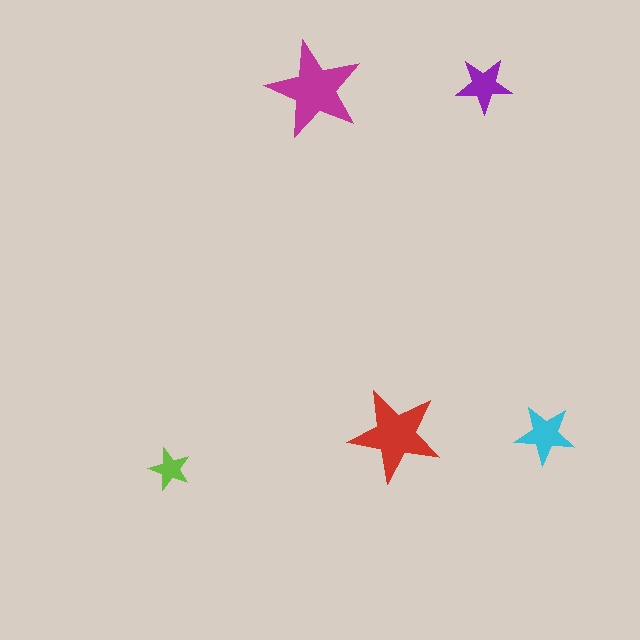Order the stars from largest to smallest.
the magenta one, the red one, the cyan one, the purple one, the lime one.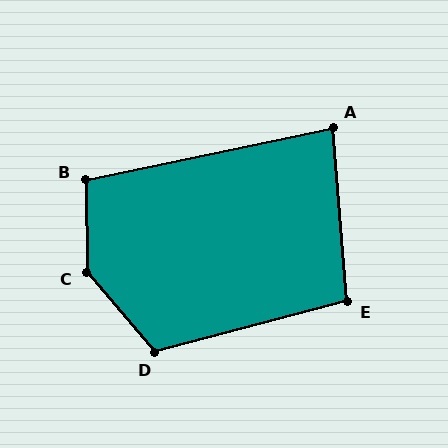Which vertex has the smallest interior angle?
A, at approximately 83 degrees.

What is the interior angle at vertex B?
Approximately 101 degrees (obtuse).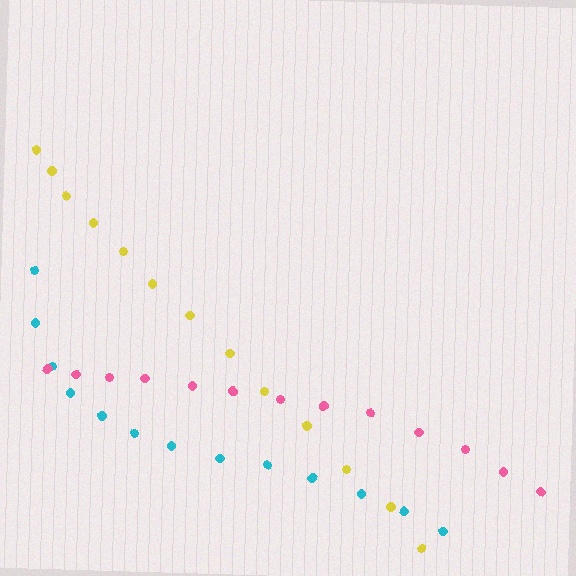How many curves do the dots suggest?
There are 3 distinct paths.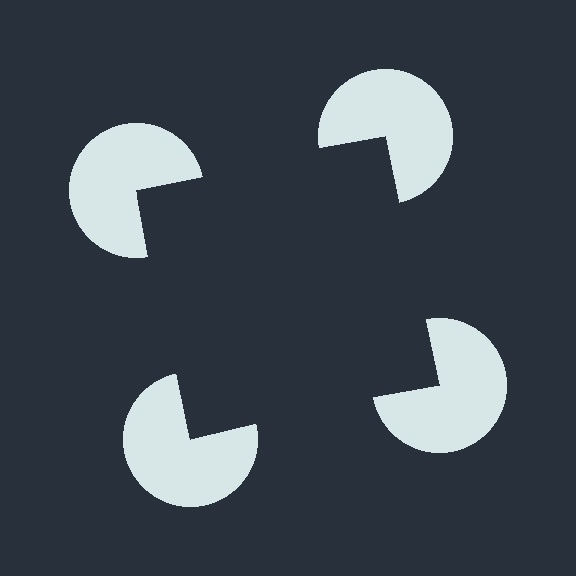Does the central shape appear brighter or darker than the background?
It typically appears slightly darker than the background, even though no actual brightness change is drawn.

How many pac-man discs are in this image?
There are 4 — one at each vertex of the illusory square.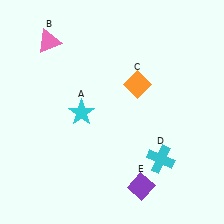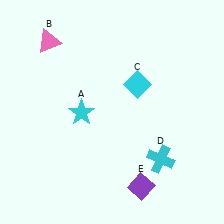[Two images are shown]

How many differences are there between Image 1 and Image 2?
There is 1 difference between the two images.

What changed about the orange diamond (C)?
In Image 1, C is orange. In Image 2, it changed to cyan.